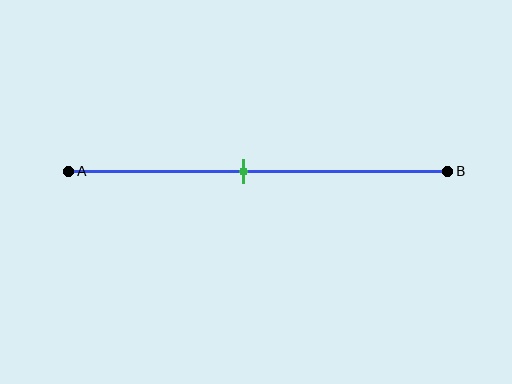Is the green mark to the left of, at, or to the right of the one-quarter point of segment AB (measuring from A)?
The green mark is to the right of the one-quarter point of segment AB.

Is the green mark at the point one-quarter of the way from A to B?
No, the mark is at about 45% from A, not at the 25% one-quarter point.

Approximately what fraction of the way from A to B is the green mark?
The green mark is approximately 45% of the way from A to B.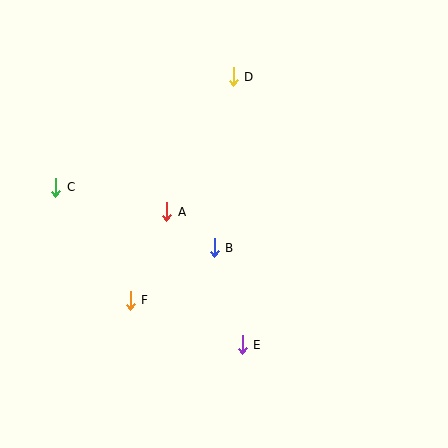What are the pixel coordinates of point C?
Point C is at (56, 187).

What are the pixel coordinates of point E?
Point E is at (242, 345).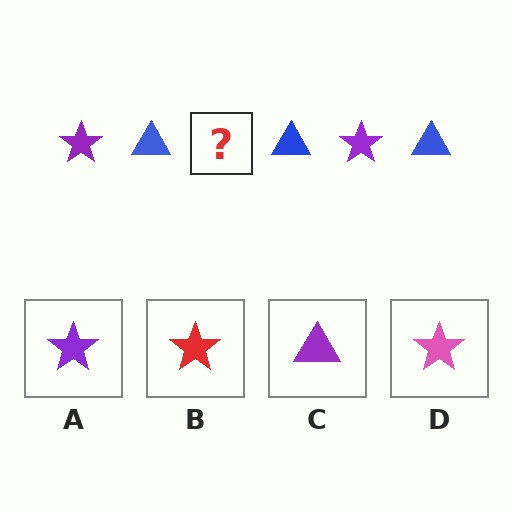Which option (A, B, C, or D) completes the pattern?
A.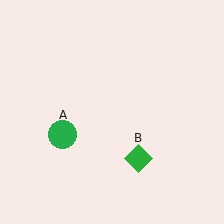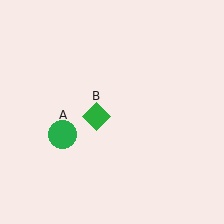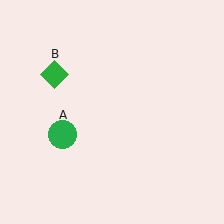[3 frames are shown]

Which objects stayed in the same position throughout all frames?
Green circle (object A) remained stationary.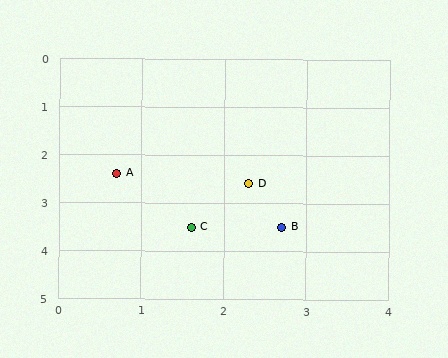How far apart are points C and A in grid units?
Points C and A are about 1.4 grid units apart.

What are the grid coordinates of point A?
Point A is at approximately (0.7, 2.4).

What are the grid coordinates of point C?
Point C is at approximately (1.6, 3.5).